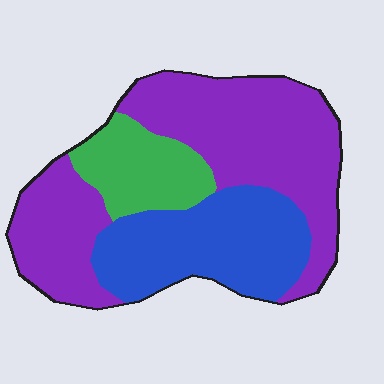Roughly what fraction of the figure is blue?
Blue covers 30% of the figure.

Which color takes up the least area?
Green, at roughly 15%.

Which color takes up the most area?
Purple, at roughly 55%.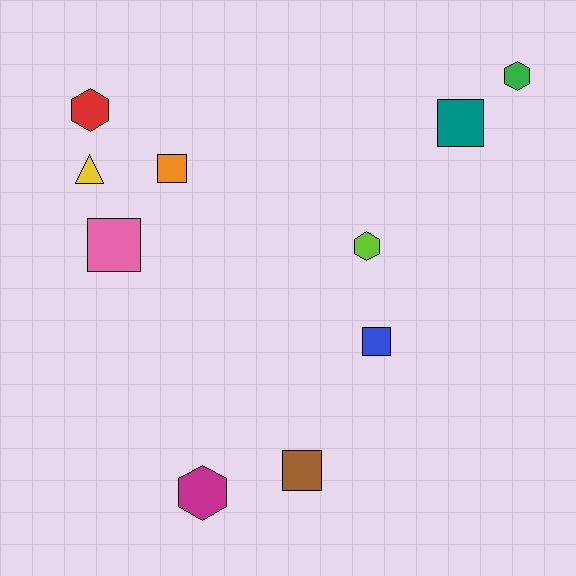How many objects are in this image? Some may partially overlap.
There are 10 objects.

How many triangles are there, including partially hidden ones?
There is 1 triangle.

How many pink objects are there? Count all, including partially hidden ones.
There is 1 pink object.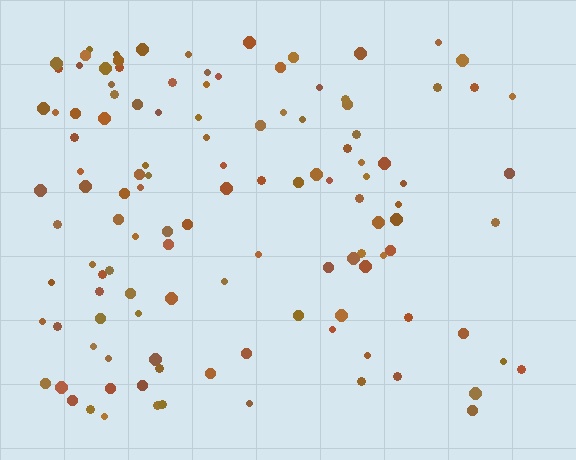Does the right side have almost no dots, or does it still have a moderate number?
Still a moderate number, just noticeably fewer than the left.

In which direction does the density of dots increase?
From right to left, with the left side densest.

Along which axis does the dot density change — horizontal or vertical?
Horizontal.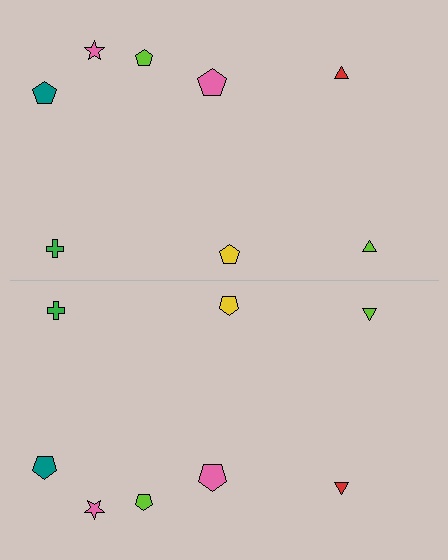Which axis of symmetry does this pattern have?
The pattern has a horizontal axis of symmetry running through the center of the image.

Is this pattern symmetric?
Yes, this pattern has bilateral (reflection) symmetry.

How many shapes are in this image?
There are 16 shapes in this image.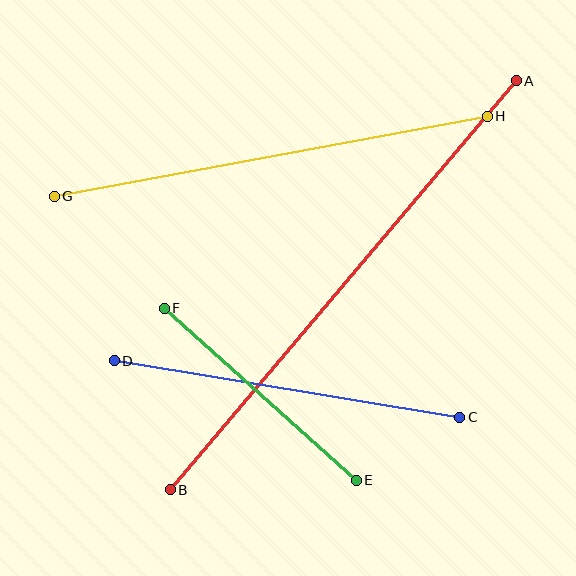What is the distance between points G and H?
The distance is approximately 440 pixels.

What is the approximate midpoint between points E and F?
The midpoint is at approximately (260, 394) pixels.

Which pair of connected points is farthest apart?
Points A and B are farthest apart.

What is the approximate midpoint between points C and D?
The midpoint is at approximately (287, 389) pixels.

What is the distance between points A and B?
The distance is approximately 536 pixels.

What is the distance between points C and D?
The distance is approximately 350 pixels.